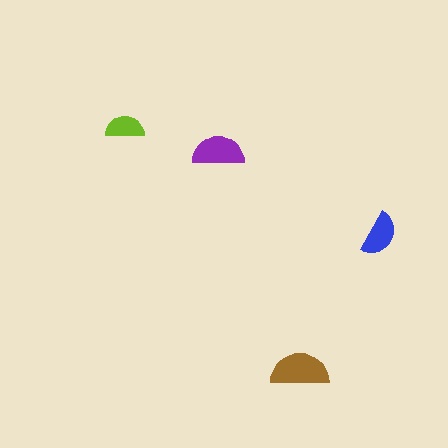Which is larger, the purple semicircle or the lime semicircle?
The purple one.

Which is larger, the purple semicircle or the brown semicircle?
The brown one.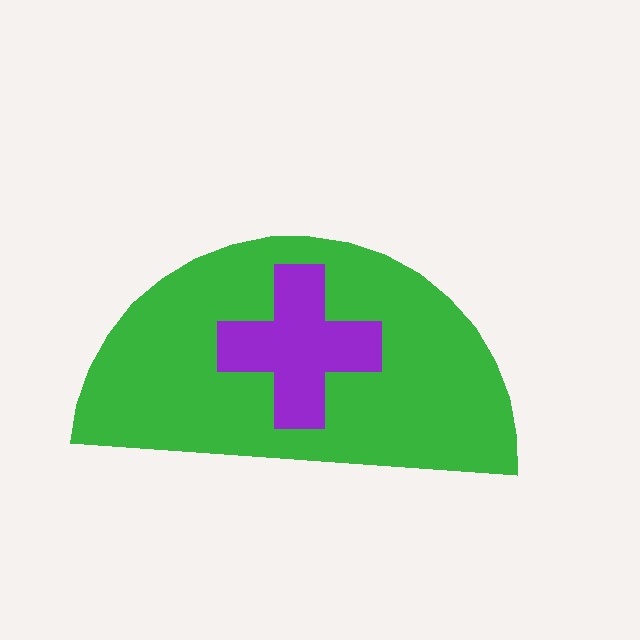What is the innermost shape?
The purple cross.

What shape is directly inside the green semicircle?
The purple cross.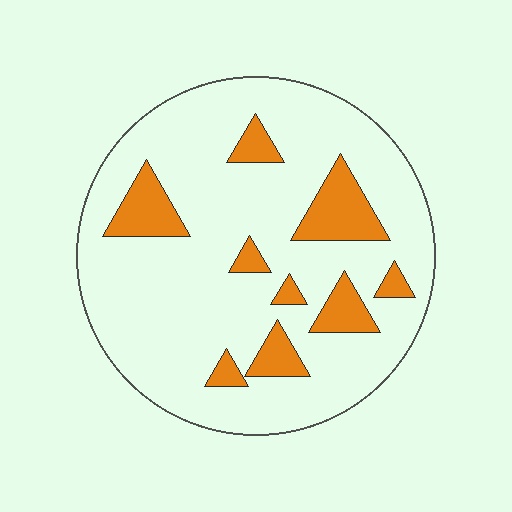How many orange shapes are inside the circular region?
9.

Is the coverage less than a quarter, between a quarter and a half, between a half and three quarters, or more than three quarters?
Less than a quarter.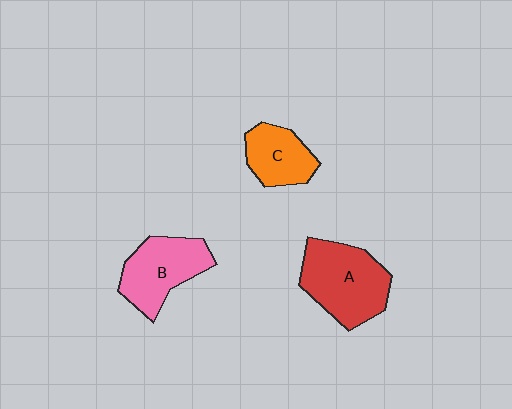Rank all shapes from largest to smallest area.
From largest to smallest: A (red), B (pink), C (orange).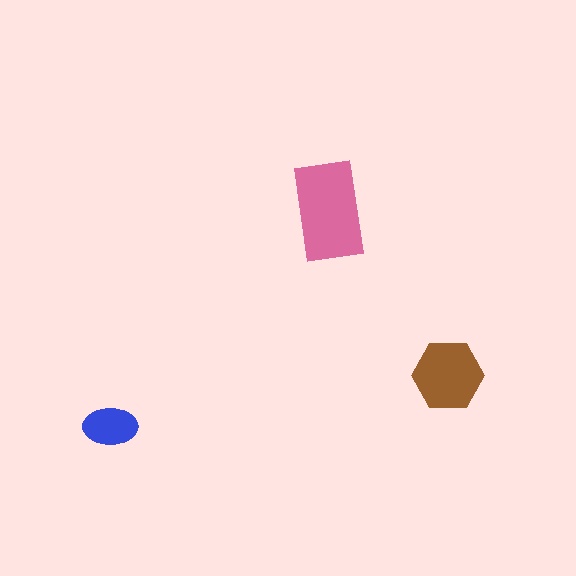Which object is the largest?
The pink rectangle.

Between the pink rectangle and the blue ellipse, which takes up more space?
The pink rectangle.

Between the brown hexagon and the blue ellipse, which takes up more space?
The brown hexagon.